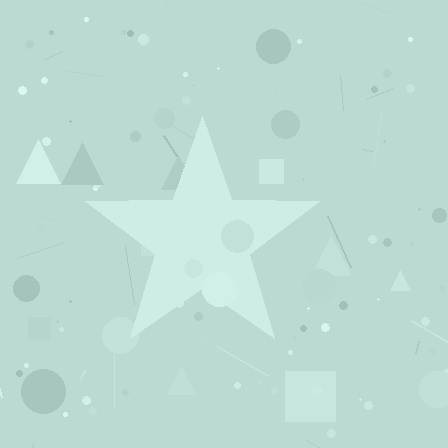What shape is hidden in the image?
A star is hidden in the image.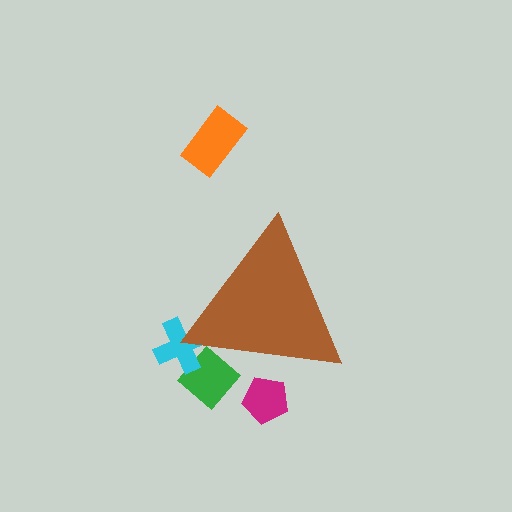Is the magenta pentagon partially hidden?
Yes, the magenta pentagon is partially hidden behind the brown triangle.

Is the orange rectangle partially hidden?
No, the orange rectangle is fully visible.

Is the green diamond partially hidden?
Yes, the green diamond is partially hidden behind the brown triangle.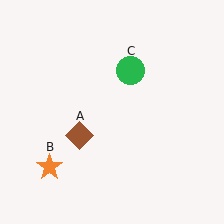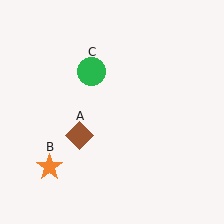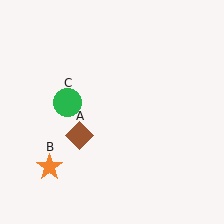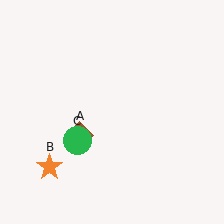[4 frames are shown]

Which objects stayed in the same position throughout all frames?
Brown diamond (object A) and orange star (object B) remained stationary.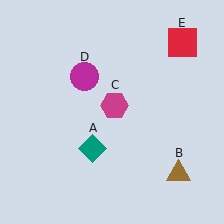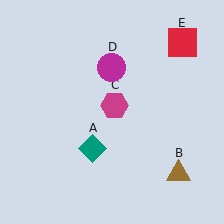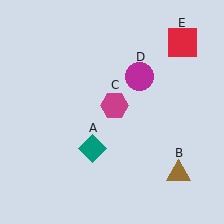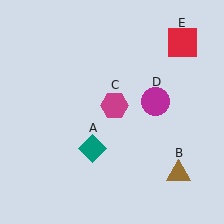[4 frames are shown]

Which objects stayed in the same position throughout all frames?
Teal diamond (object A) and brown triangle (object B) and magenta hexagon (object C) and red square (object E) remained stationary.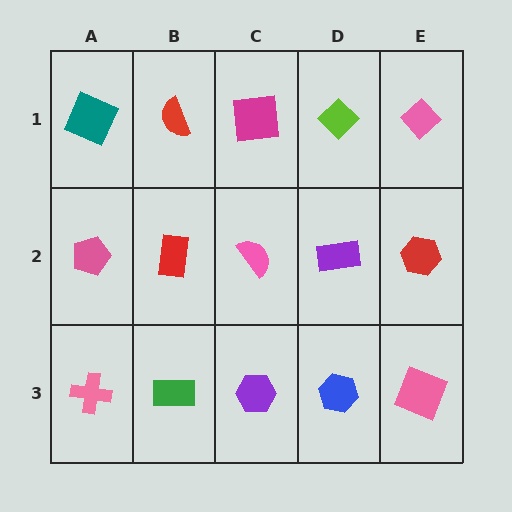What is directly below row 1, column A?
A pink pentagon.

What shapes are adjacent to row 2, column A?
A teal square (row 1, column A), a pink cross (row 3, column A), a red rectangle (row 2, column B).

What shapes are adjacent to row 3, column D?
A purple rectangle (row 2, column D), a purple hexagon (row 3, column C), a pink square (row 3, column E).